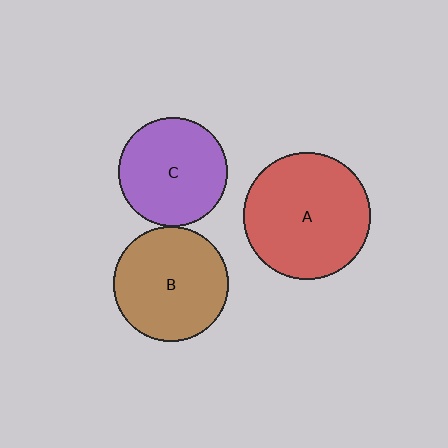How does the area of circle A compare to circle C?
Approximately 1.4 times.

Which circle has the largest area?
Circle A (red).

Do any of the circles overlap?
No, none of the circles overlap.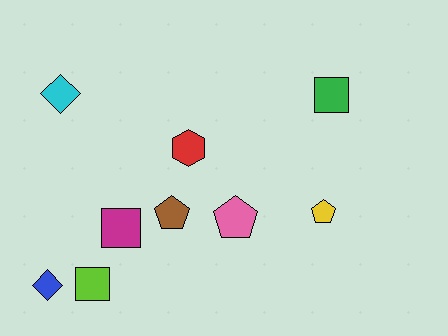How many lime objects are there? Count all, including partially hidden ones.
There is 1 lime object.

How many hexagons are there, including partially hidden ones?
There is 1 hexagon.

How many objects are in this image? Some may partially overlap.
There are 9 objects.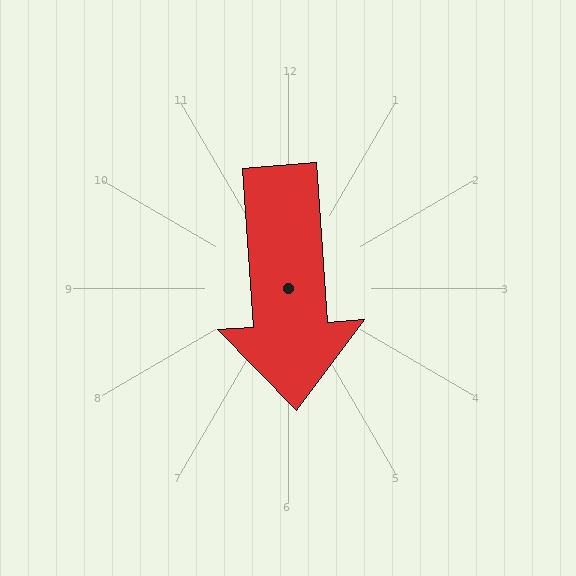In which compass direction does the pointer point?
South.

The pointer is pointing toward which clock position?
Roughly 6 o'clock.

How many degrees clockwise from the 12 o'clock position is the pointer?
Approximately 176 degrees.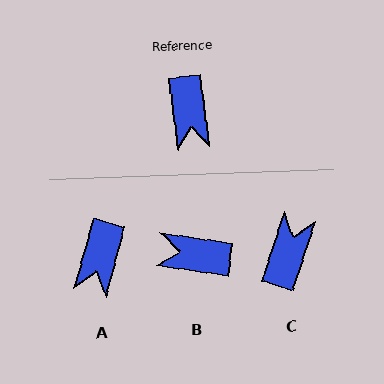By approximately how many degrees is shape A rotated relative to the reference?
Approximately 23 degrees clockwise.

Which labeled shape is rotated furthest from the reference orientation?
C, about 155 degrees away.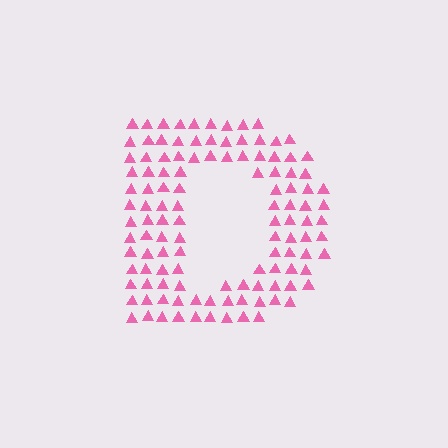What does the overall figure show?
The overall figure shows the letter D.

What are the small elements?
The small elements are triangles.